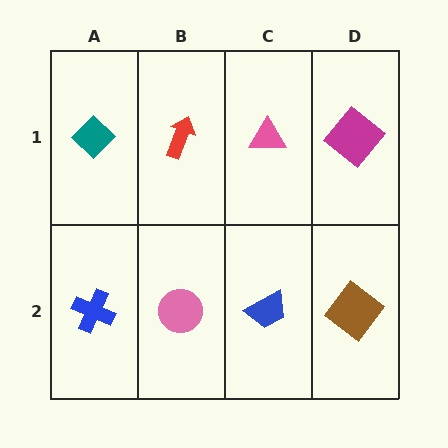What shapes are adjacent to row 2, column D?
A magenta diamond (row 1, column D), a blue trapezoid (row 2, column C).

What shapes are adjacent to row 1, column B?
A pink circle (row 2, column B), a teal diamond (row 1, column A), a pink triangle (row 1, column C).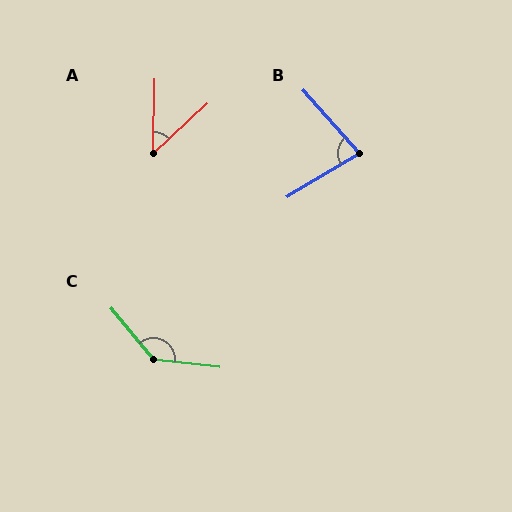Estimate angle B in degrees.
Approximately 79 degrees.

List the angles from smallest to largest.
A (45°), B (79°), C (136°).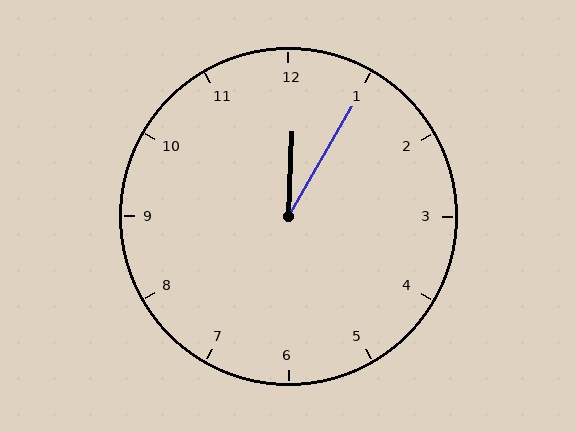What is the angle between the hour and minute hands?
Approximately 28 degrees.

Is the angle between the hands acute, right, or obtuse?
It is acute.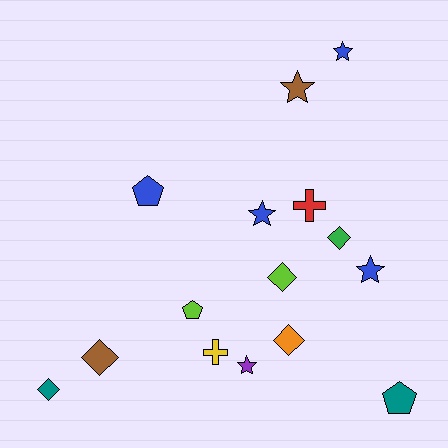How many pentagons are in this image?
There are 3 pentagons.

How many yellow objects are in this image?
There is 1 yellow object.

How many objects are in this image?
There are 15 objects.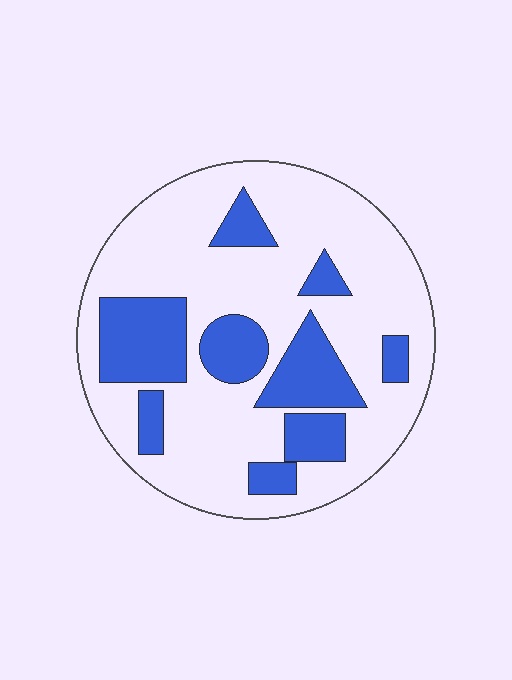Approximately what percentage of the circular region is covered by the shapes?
Approximately 30%.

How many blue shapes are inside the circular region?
9.